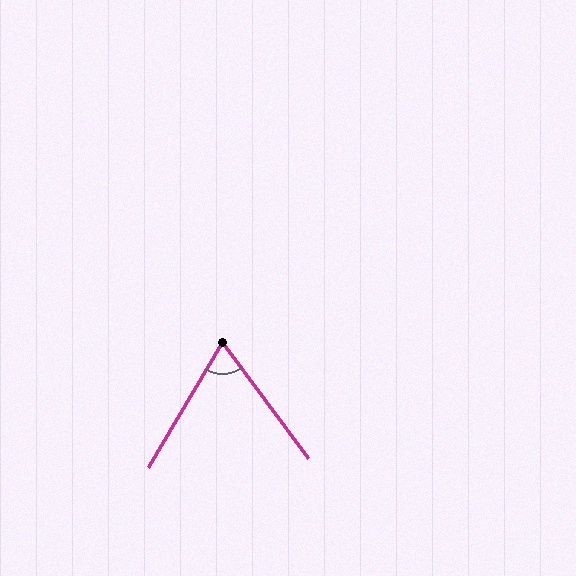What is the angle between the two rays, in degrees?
Approximately 67 degrees.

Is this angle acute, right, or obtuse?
It is acute.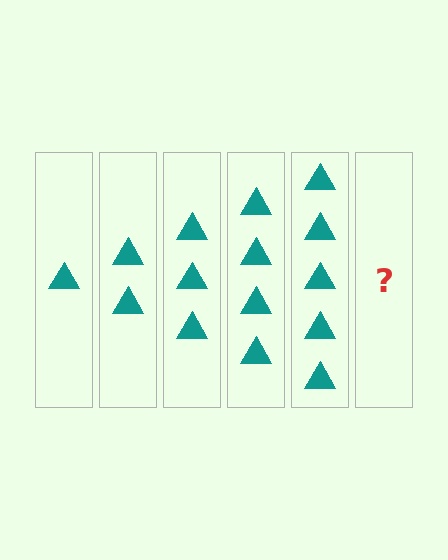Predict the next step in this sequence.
The next step is 6 triangles.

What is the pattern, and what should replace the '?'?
The pattern is that each step adds one more triangle. The '?' should be 6 triangles.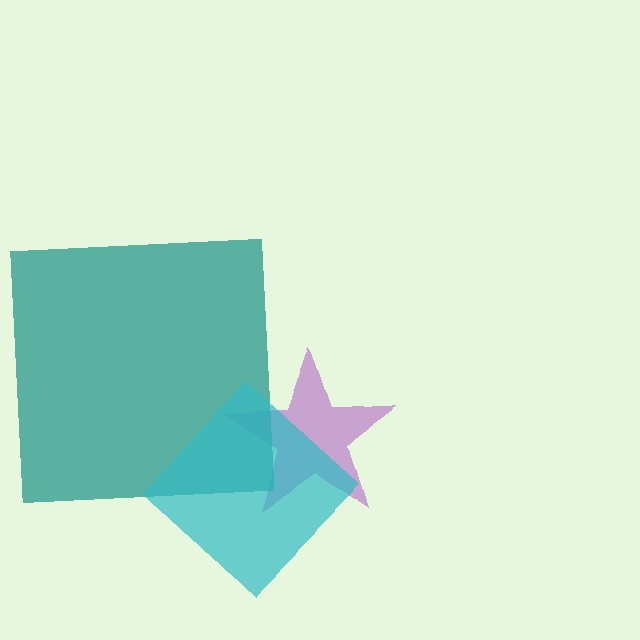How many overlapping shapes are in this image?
There are 3 overlapping shapes in the image.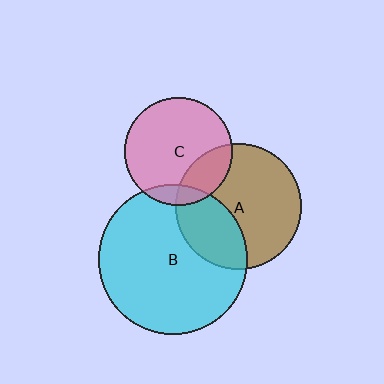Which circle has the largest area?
Circle B (cyan).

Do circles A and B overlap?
Yes.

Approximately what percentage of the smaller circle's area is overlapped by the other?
Approximately 35%.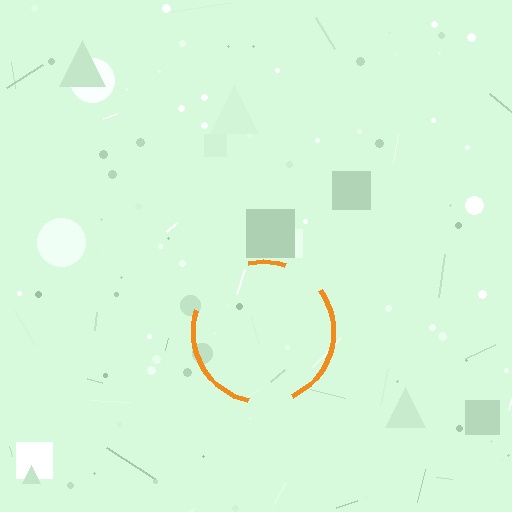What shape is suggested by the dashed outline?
The dashed outline suggests a circle.